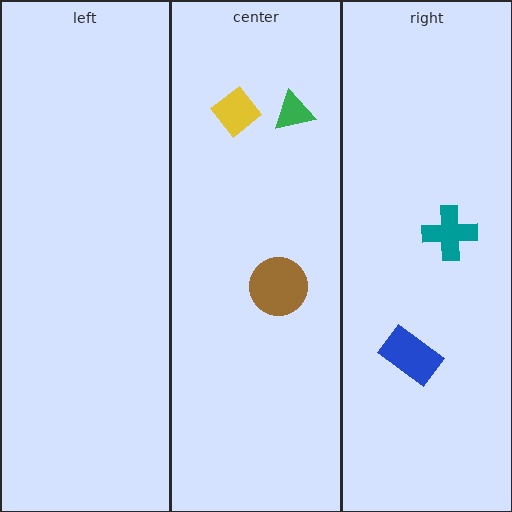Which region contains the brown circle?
The center region.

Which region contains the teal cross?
The right region.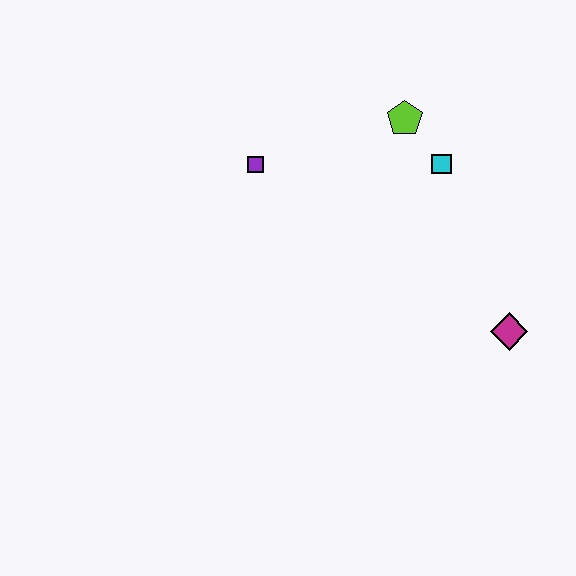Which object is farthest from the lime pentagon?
The magenta diamond is farthest from the lime pentagon.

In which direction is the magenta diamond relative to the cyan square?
The magenta diamond is below the cyan square.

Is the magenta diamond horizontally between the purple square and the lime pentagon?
No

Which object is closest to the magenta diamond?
The cyan square is closest to the magenta diamond.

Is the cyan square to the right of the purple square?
Yes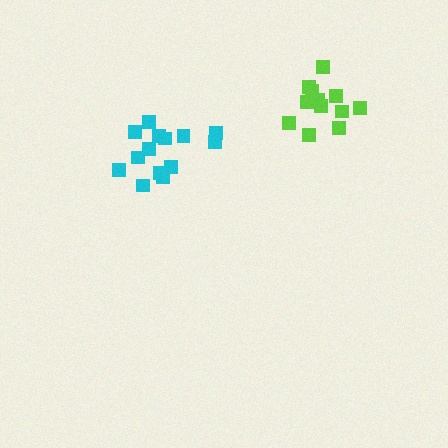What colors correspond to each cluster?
The clusters are colored: lime, cyan.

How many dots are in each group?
Group 1: 12 dots, Group 2: 14 dots (26 total).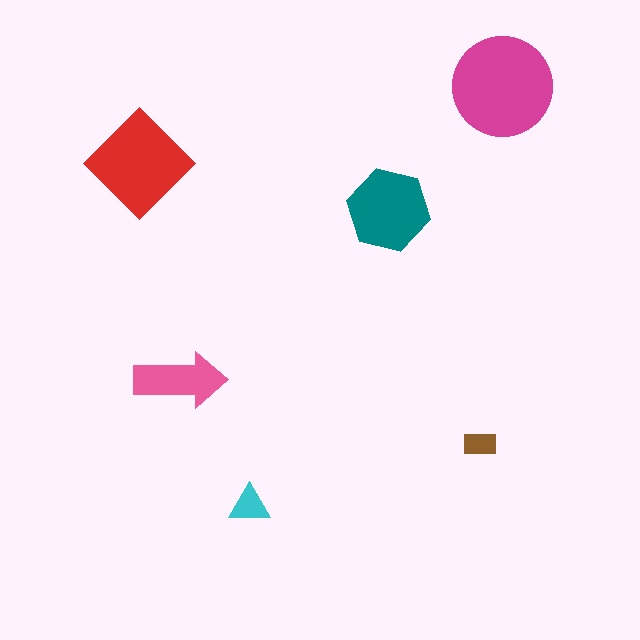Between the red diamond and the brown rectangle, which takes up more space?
The red diamond.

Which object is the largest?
The magenta circle.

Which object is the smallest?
The brown rectangle.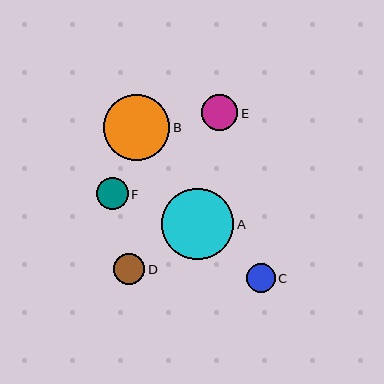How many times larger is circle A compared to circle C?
Circle A is approximately 2.5 times the size of circle C.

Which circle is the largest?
Circle A is the largest with a size of approximately 72 pixels.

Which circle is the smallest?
Circle C is the smallest with a size of approximately 29 pixels.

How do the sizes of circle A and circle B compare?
Circle A and circle B are approximately the same size.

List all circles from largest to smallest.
From largest to smallest: A, B, E, F, D, C.